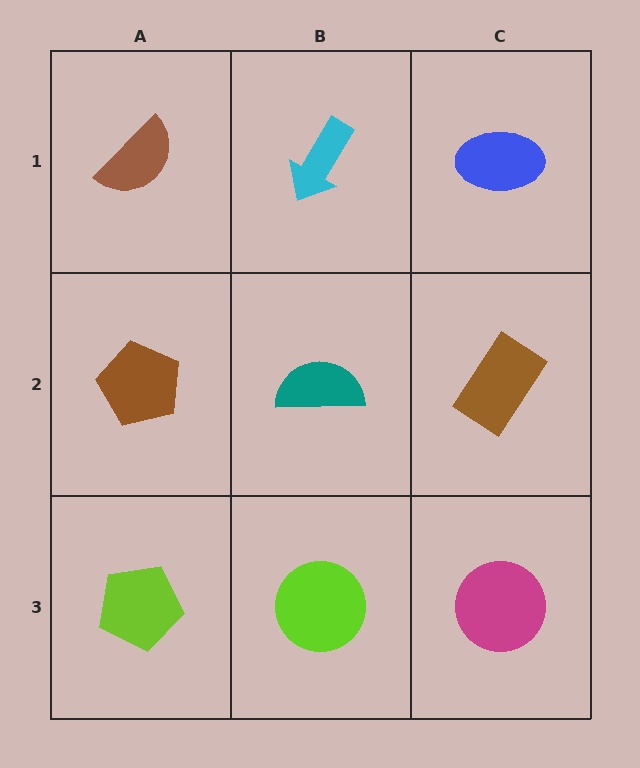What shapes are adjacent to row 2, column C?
A blue ellipse (row 1, column C), a magenta circle (row 3, column C), a teal semicircle (row 2, column B).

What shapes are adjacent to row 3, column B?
A teal semicircle (row 2, column B), a lime pentagon (row 3, column A), a magenta circle (row 3, column C).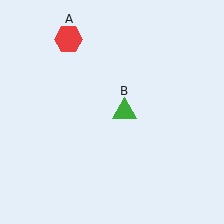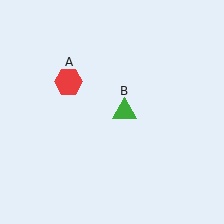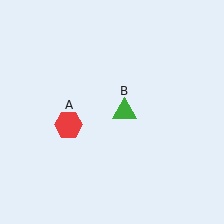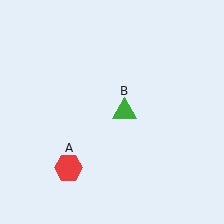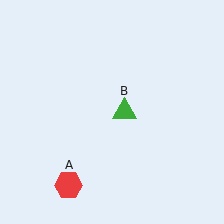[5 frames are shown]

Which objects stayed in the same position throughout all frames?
Green triangle (object B) remained stationary.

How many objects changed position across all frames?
1 object changed position: red hexagon (object A).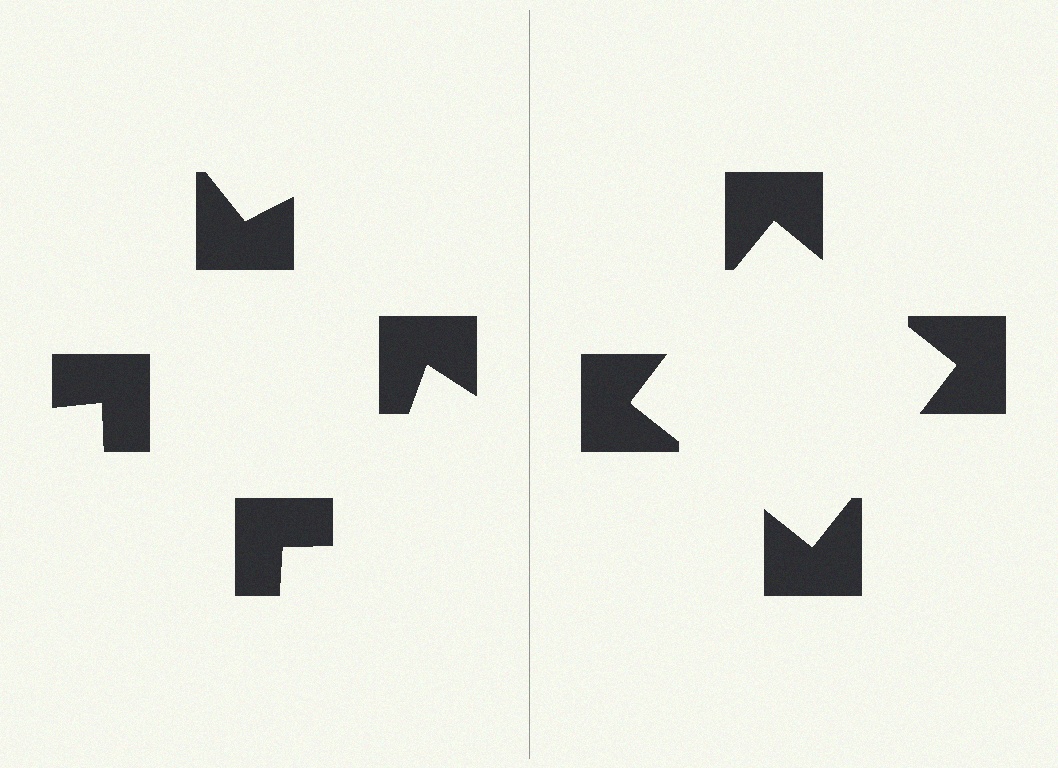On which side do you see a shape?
An illusory square appears on the right side. On the left side the wedge cuts are rotated, so no coherent shape forms.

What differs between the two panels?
The notched squares are positioned identically on both sides; only the wedge orientations differ. On the right they align to a square; on the left they are misaligned.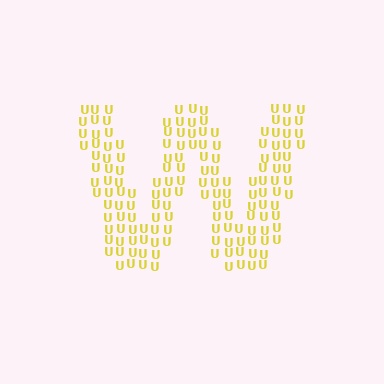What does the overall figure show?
The overall figure shows the letter W.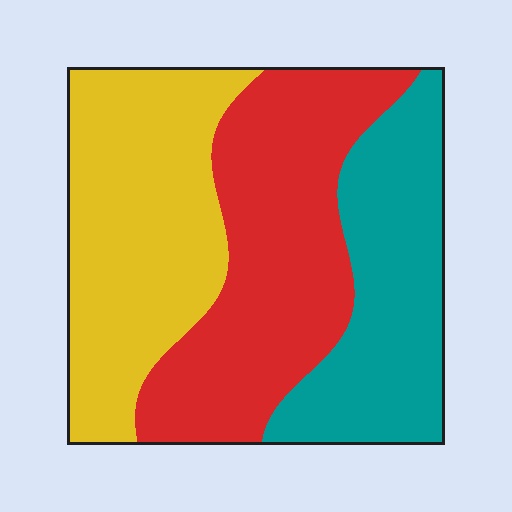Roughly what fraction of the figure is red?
Red covers roughly 35% of the figure.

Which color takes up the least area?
Teal, at roughly 30%.